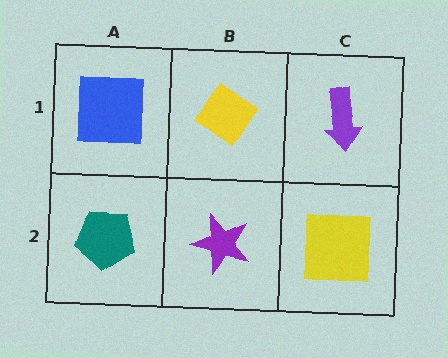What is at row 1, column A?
A blue square.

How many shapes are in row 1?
3 shapes.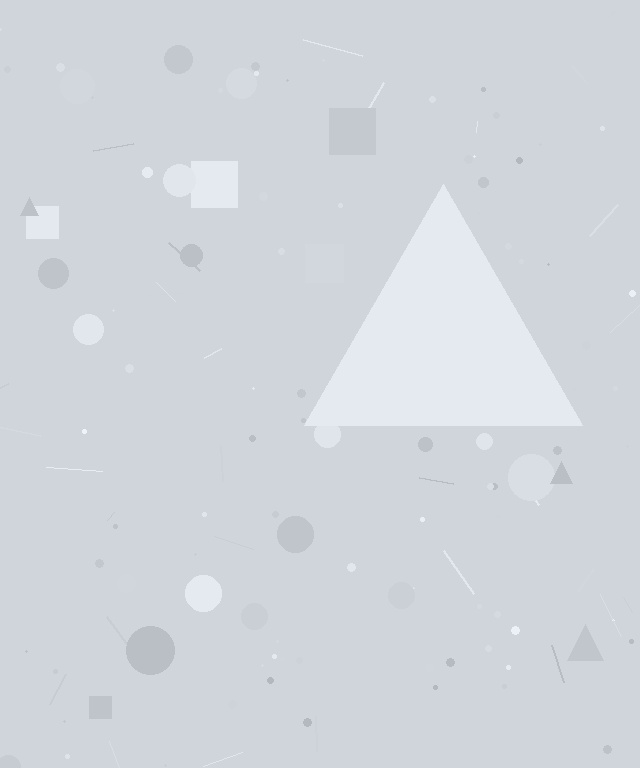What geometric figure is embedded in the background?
A triangle is embedded in the background.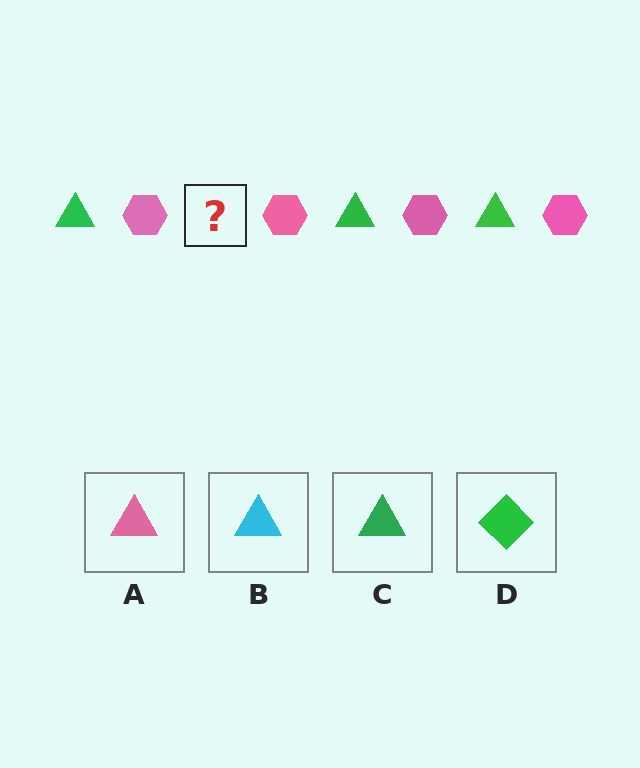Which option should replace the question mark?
Option C.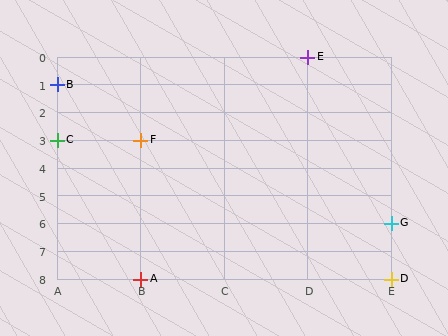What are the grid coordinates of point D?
Point D is at grid coordinates (E, 8).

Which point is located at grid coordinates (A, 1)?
Point B is at (A, 1).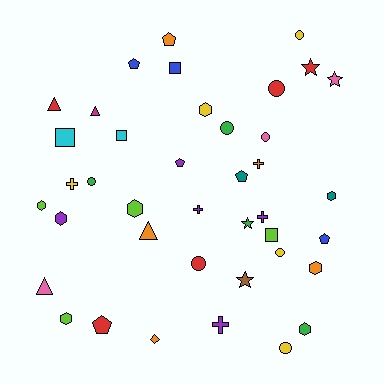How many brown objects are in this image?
There is 1 brown object.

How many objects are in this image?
There are 40 objects.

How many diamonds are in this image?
There is 1 diamond.